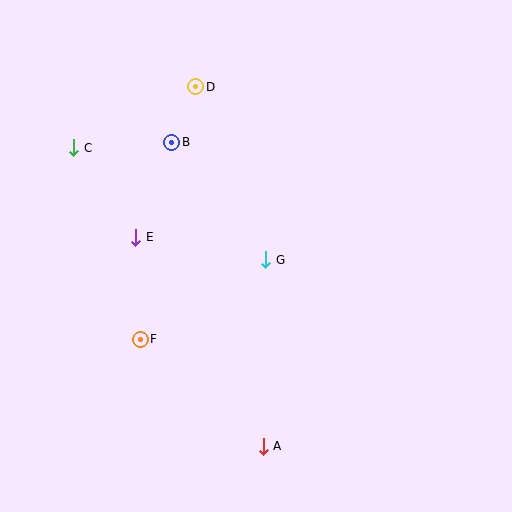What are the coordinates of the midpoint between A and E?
The midpoint between A and E is at (199, 342).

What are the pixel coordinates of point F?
Point F is at (140, 339).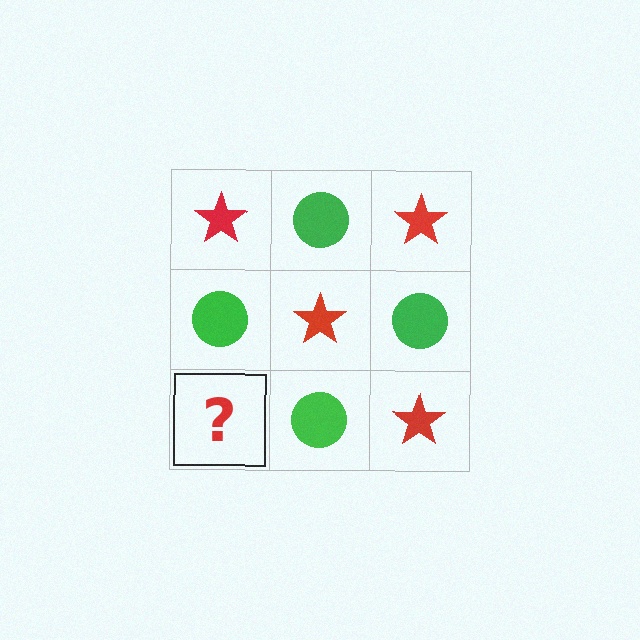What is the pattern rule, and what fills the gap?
The rule is that it alternates red star and green circle in a checkerboard pattern. The gap should be filled with a red star.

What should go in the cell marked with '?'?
The missing cell should contain a red star.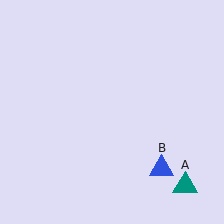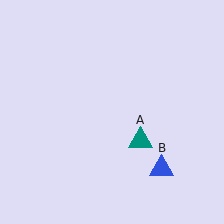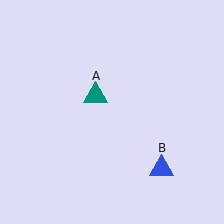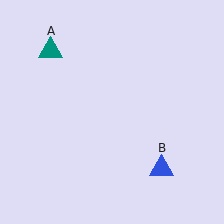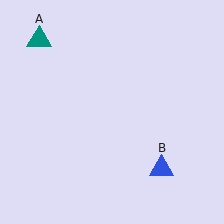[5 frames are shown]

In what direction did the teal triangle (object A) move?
The teal triangle (object A) moved up and to the left.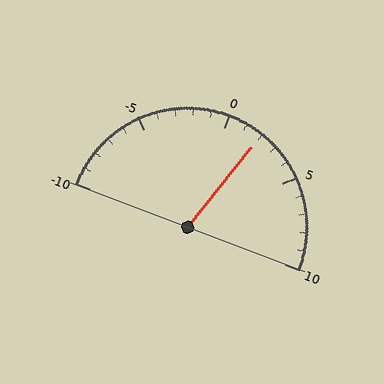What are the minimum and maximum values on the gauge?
The gauge ranges from -10 to 10.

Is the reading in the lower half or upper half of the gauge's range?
The reading is in the upper half of the range (-10 to 10).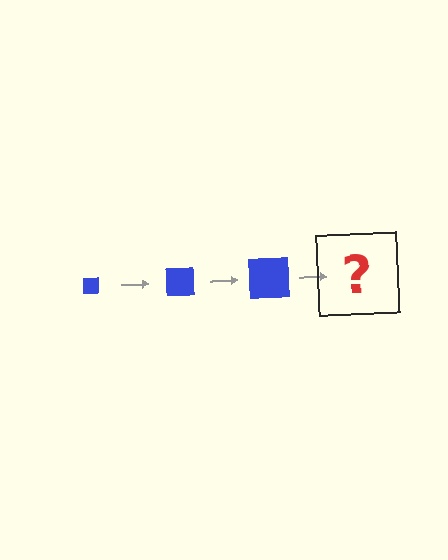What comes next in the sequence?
The next element should be a blue square, larger than the previous one.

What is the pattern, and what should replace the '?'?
The pattern is that the square gets progressively larger each step. The '?' should be a blue square, larger than the previous one.